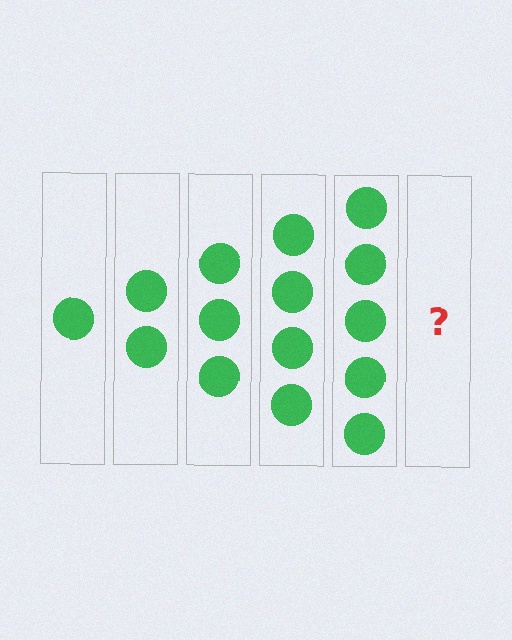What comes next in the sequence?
The next element should be 6 circles.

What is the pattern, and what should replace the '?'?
The pattern is that each step adds one more circle. The '?' should be 6 circles.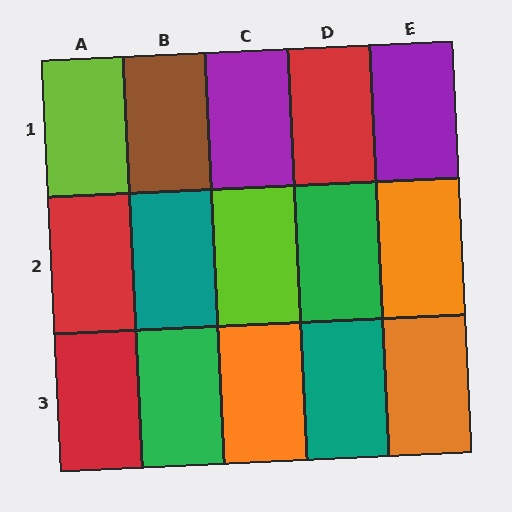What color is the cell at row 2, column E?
Orange.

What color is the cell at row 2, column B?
Teal.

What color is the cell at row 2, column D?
Green.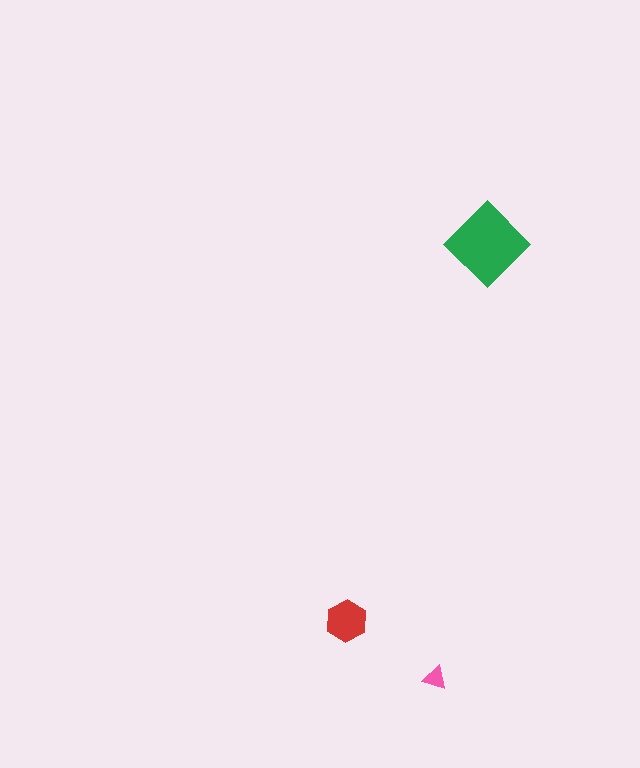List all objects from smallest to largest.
The pink triangle, the red hexagon, the green diamond.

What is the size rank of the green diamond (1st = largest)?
1st.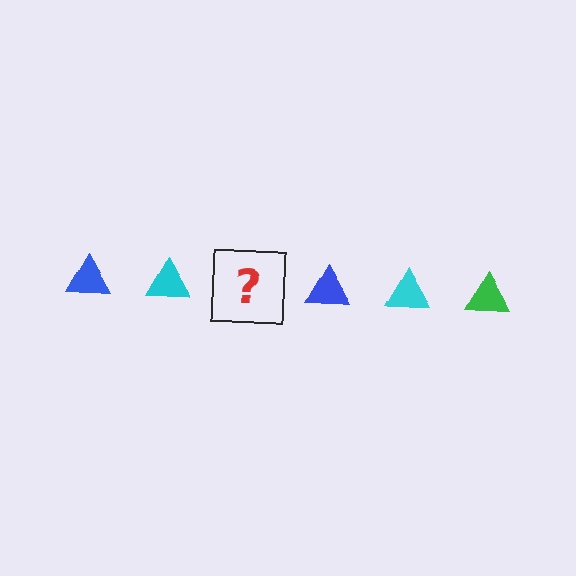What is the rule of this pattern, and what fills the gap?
The rule is that the pattern cycles through blue, cyan, green triangles. The gap should be filled with a green triangle.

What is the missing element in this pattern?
The missing element is a green triangle.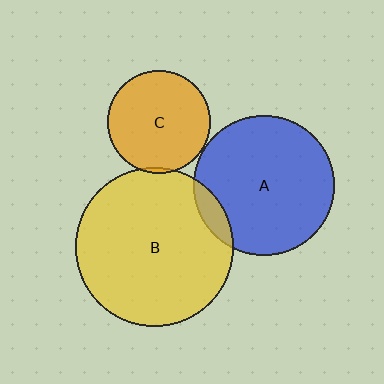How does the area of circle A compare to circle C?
Approximately 1.8 times.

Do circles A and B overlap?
Yes.